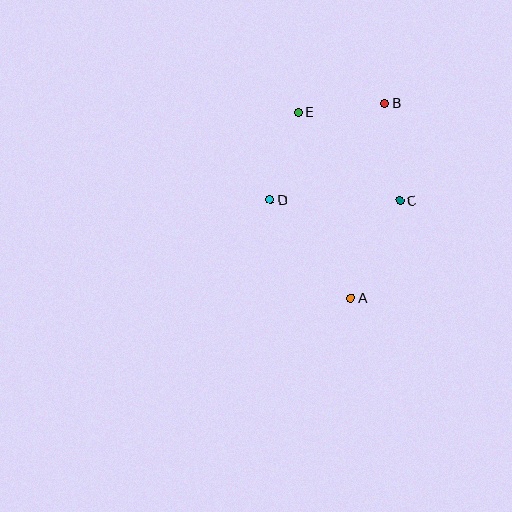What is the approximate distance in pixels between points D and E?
The distance between D and E is approximately 92 pixels.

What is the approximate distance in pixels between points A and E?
The distance between A and E is approximately 193 pixels.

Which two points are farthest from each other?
Points A and B are farthest from each other.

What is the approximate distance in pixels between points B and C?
The distance between B and C is approximately 98 pixels.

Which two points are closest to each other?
Points B and E are closest to each other.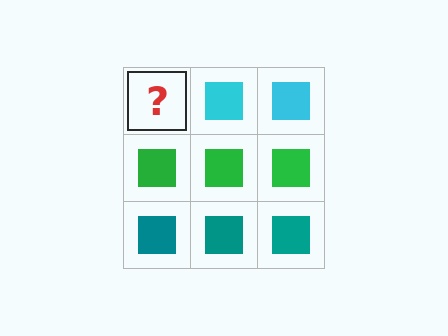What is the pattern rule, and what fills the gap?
The rule is that each row has a consistent color. The gap should be filled with a cyan square.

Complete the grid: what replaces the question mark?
The question mark should be replaced with a cyan square.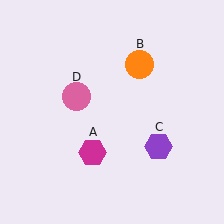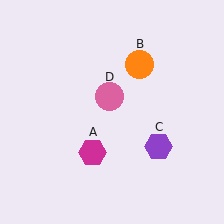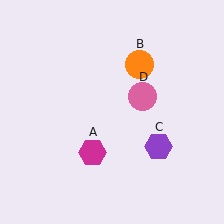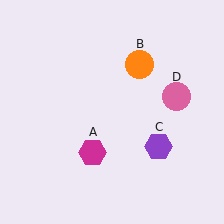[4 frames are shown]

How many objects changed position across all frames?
1 object changed position: pink circle (object D).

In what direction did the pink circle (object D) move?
The pink circle (object D) moved right.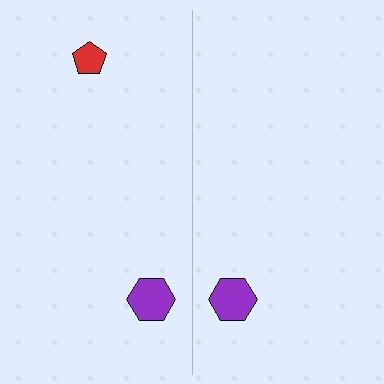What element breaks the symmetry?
A red pentagon is missing from the right side.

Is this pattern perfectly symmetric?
No, the pattern is not perfectly symmetric. A red pentagon is missing from the right side.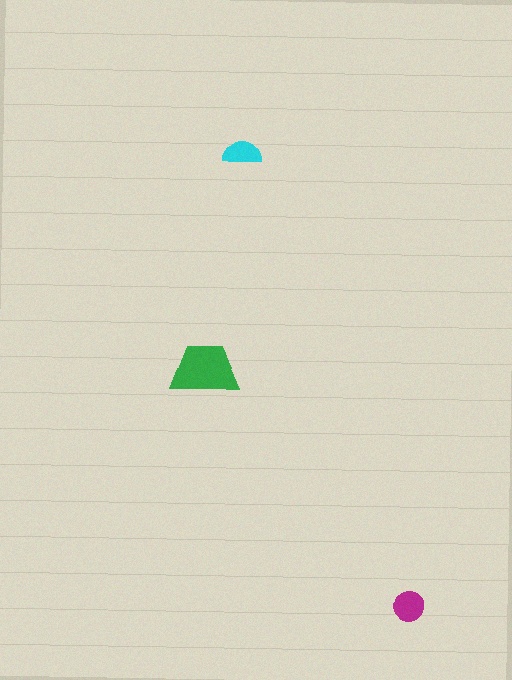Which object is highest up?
The cyan semicircle is topmost.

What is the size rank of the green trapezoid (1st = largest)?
1st.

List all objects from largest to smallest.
The green trapezoid, the magenta circle, the cyan semicircle.